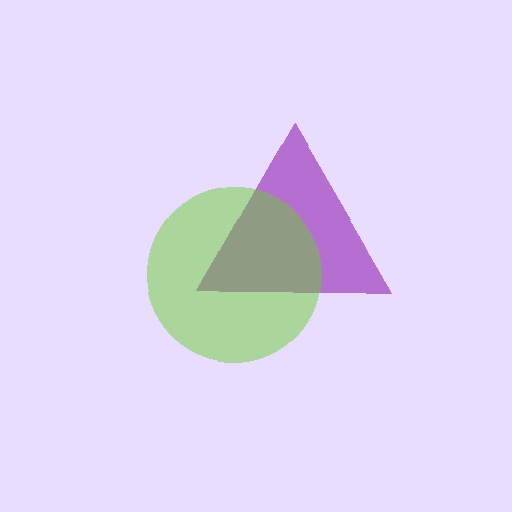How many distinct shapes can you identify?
There are 2 distinct shapes: a purple triangle, a lime circle.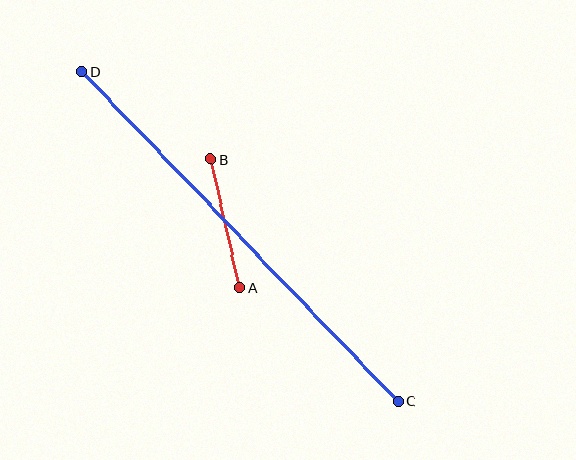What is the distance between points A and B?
The distance is approximately 132 pixels.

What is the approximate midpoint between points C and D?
The midpoint is at approximately (240, 237) pixels.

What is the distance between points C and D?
The distance is approximately 457 pixels.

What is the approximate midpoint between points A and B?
The midpoint is at approximately (225, 223) pixels.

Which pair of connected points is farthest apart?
Points C and D are farthest apart.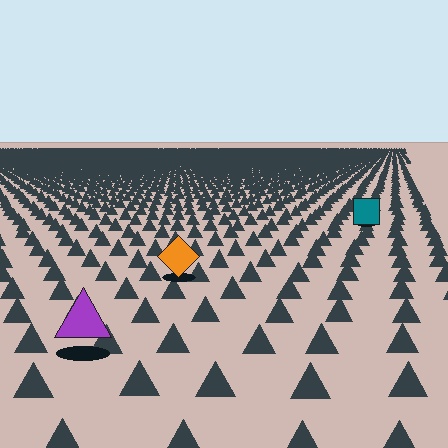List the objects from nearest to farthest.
From nearest to farthest: the purple triangle, the orange diamond, the teal square.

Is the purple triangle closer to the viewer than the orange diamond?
Yes. The purple triangle is closer — you can tell from the texture gradient: the ground texture is coarser near it.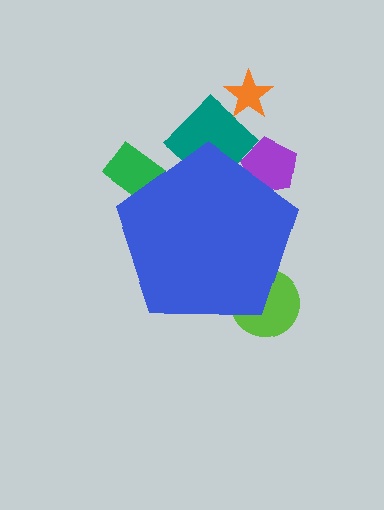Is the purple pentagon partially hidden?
Yes, the purple pentagon is partially hidden behind the blue pentagon.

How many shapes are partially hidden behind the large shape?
4 shapes are partially hidden.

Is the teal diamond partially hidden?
Yes, the teal diamond is partially hidden behind the blue pentagon.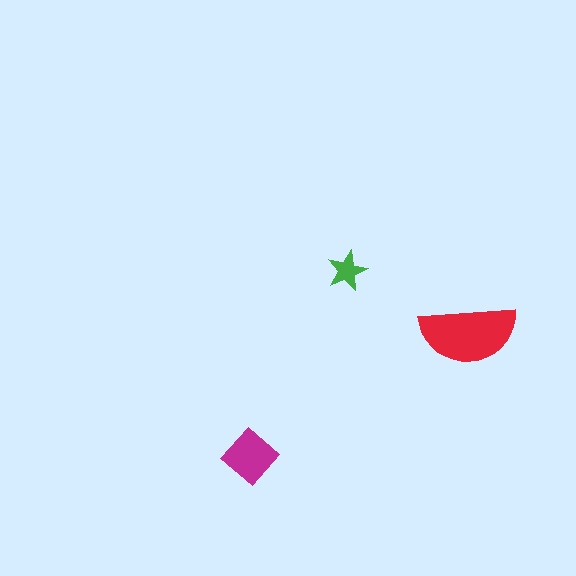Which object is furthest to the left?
The magenta diamond is leftmost.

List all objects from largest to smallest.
The red semicircle, the magenta diamond, the green star.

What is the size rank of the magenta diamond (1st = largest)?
2nd.